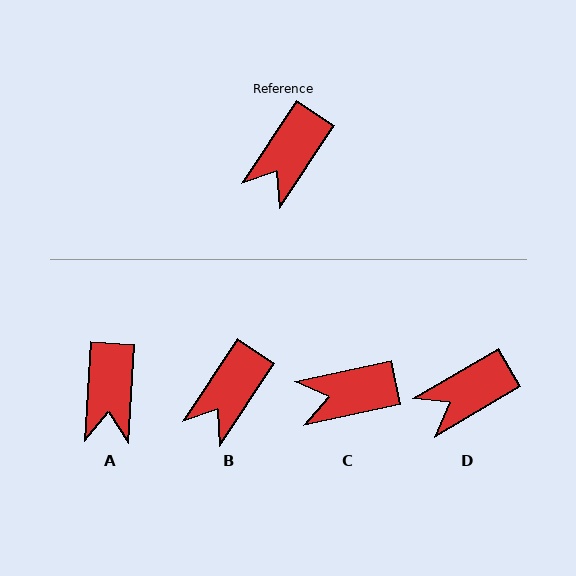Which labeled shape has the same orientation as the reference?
B.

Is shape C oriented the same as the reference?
No, it is off by about 44 degrees.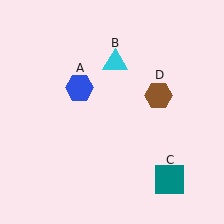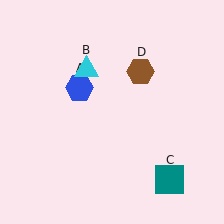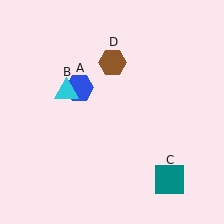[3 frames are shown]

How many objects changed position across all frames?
2 objects changed position: cyan triangle (object B), brown hexagon (object D).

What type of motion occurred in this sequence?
The cyan triangle (object B), brown hexagon (object D) rotated counterclockwise around the center of the scene.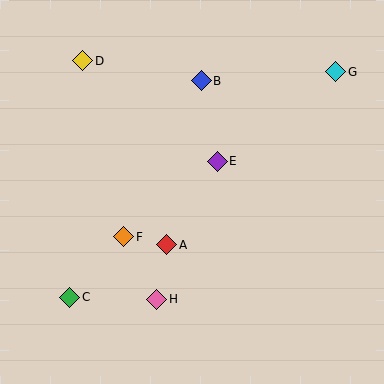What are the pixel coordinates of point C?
Point C is at (69, 297).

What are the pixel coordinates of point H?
Point H is at (157, 299).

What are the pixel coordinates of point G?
Point G is at (336, 72).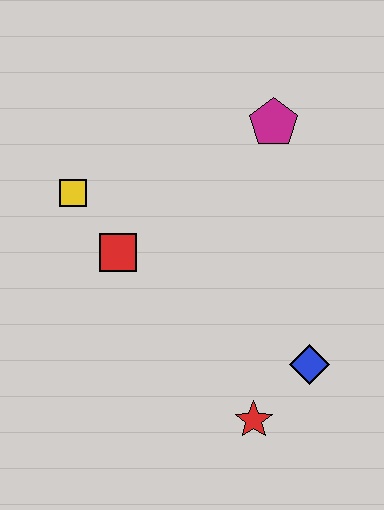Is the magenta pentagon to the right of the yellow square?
Yes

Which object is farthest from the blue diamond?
The yellow square is farthest from the blue diamond.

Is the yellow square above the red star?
Yes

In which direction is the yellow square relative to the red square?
The yellow square is above the red square.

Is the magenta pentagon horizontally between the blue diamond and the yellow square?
Yes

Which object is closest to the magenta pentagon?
The red square is closest to the magenta pentagon.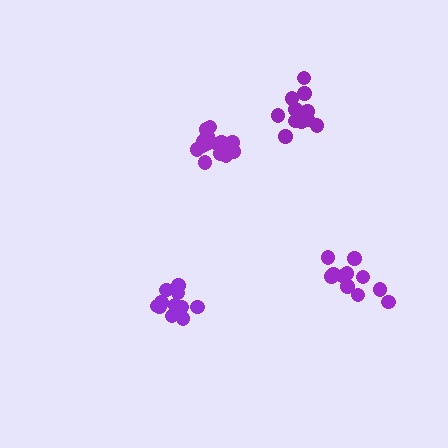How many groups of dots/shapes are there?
There are 4 groups.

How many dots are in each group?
Group 1: 11 dots, Group 2: 15 dots, Group 3: 11 dots, Group 4: 11 dots (48 total).